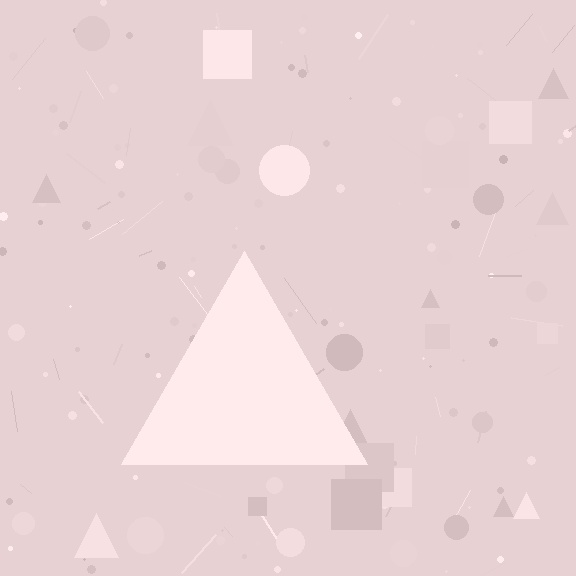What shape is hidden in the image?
A triangle is hidden in the image.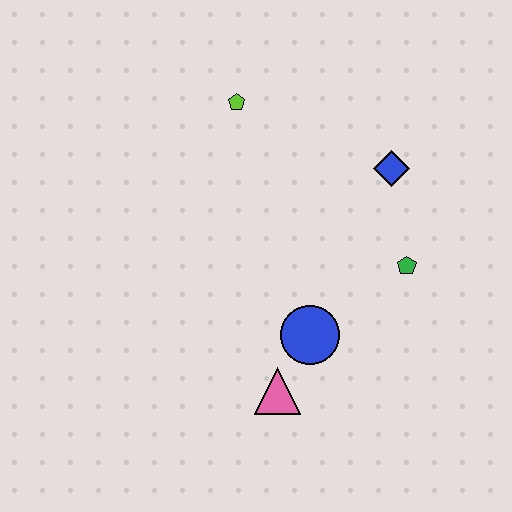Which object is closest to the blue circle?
The pink triangle is closest to the blue circle.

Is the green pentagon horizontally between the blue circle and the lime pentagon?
No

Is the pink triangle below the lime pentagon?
Yes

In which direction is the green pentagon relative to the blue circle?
The green pentagon is to the right of the blue circle.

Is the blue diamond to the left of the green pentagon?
Yes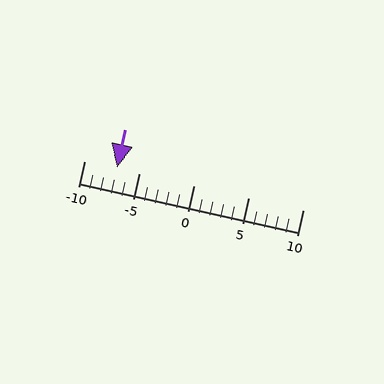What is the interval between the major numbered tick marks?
The major tick marks are spaced 5 units apart.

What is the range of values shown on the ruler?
The ruler shows values from -10 to 10.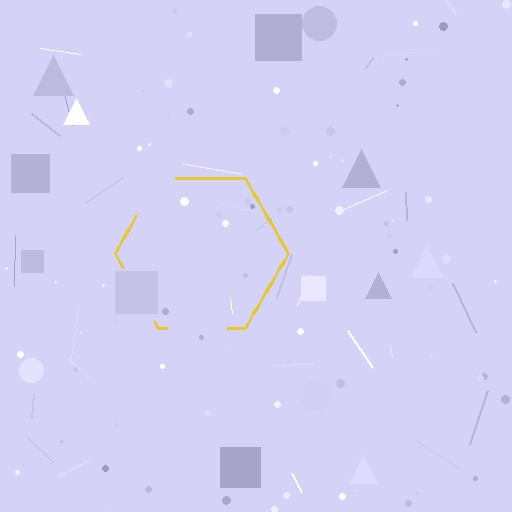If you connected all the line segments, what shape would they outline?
They would outline a hexagon.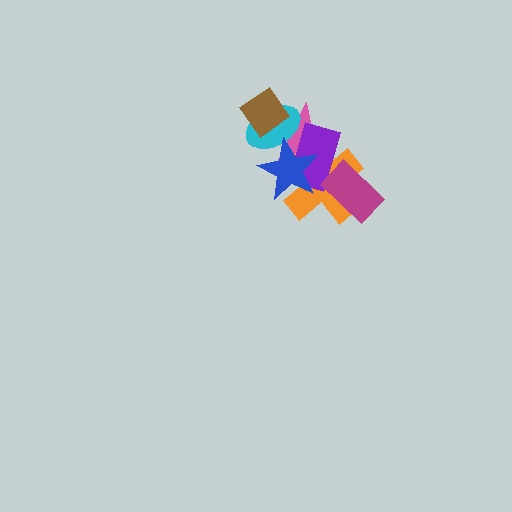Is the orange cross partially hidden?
Yes, it is partially covered by another shape.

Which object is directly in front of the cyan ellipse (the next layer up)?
The brown diamond is directly in front of the cyan ellipse.